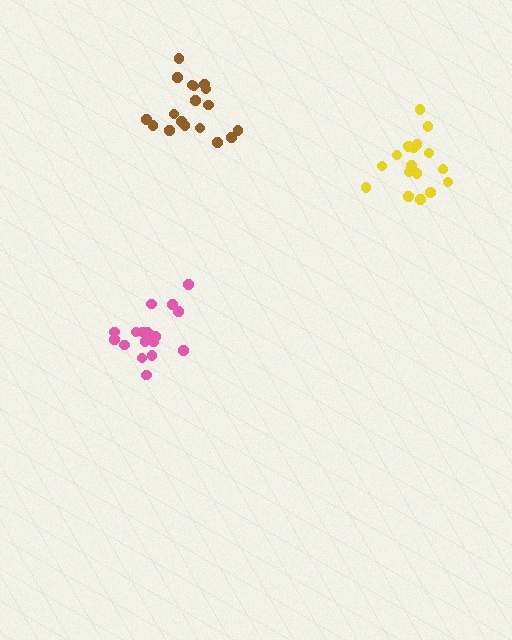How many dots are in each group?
Group 1: 18 dots, Group 2: 18 dots, Group 3: 17 dots (53 total).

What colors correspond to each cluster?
The clusters are colored: brown, pink, yellow.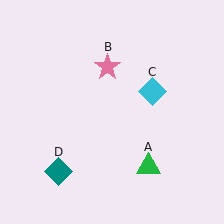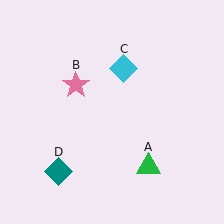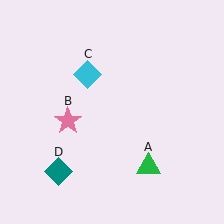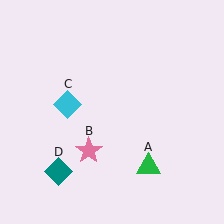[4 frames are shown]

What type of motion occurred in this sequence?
The pink star (object B), cyan diamond (object C) rotated counterclockwise around the center of the scene.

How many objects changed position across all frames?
2 objects changed position: pink star (object B), cyan diamond (object C).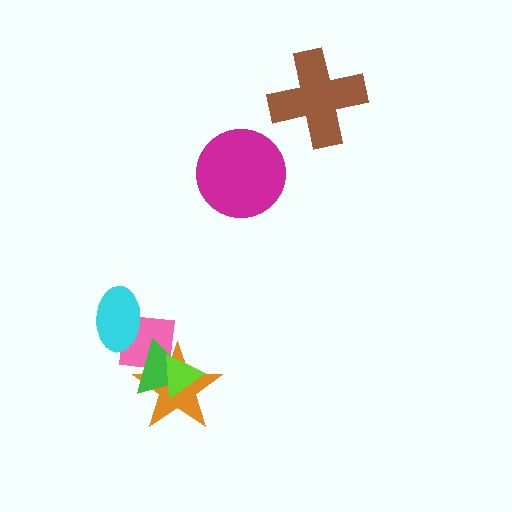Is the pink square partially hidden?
Yes, it is partially covered by another shape.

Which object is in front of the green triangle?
The lime triangle is in front of the green triangle.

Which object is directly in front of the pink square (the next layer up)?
The cyan ellipse is directly in front of the pink square.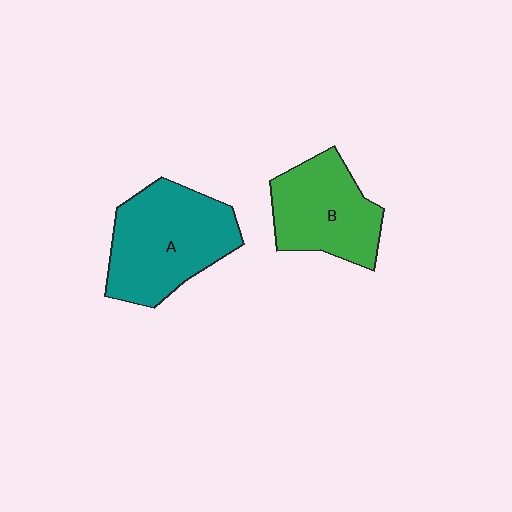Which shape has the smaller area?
Shape B (green).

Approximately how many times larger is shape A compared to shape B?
Approximately 1.3 times.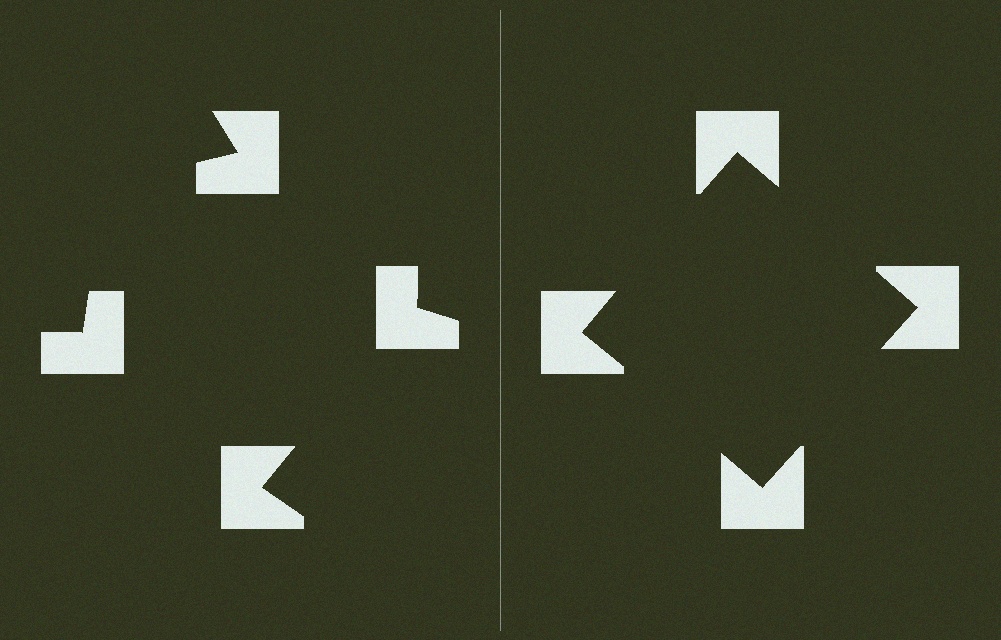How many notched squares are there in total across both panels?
8 — 4 on each side.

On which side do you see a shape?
An illusory square appears on the right side. On the left side the wedge cuts are rotated, so no coherent shape forms.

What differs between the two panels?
The notched squares are positioned identically on both sides; only the wedge orientations differ. On the right they align to a square; on the left they are misaligned.